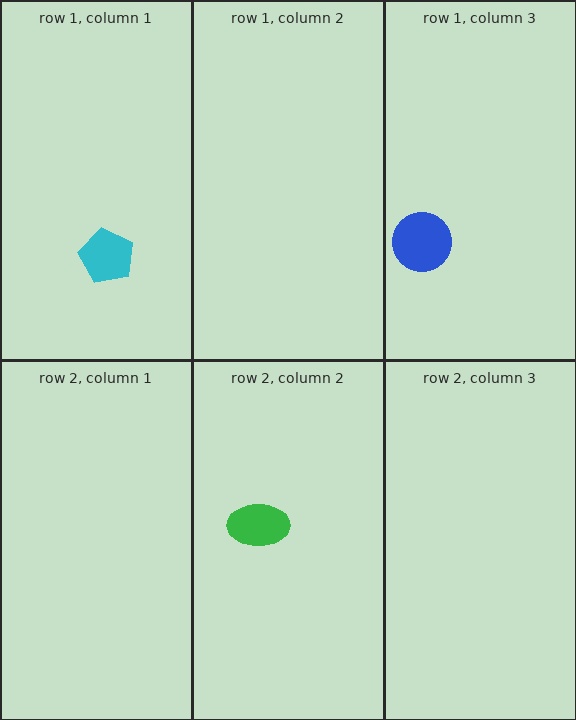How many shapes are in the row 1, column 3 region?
1.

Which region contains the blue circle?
The row 1, column 3 region.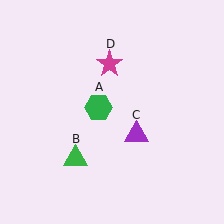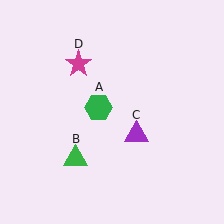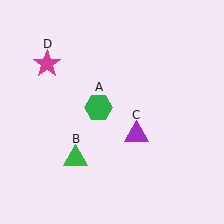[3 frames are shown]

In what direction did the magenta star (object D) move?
The magenta star (object D) moved left.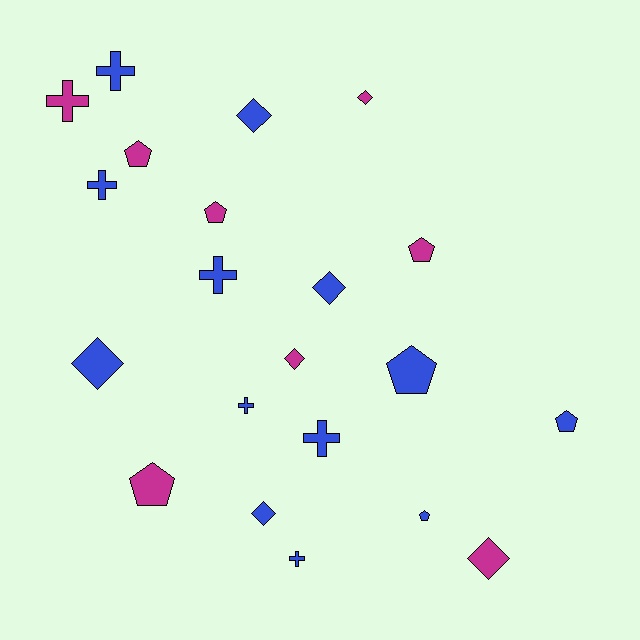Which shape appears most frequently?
Cross, with 7 objects.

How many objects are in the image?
There are 21 objects.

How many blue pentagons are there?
There are 3 blue pentagons.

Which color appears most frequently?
Blue, with 13 objects.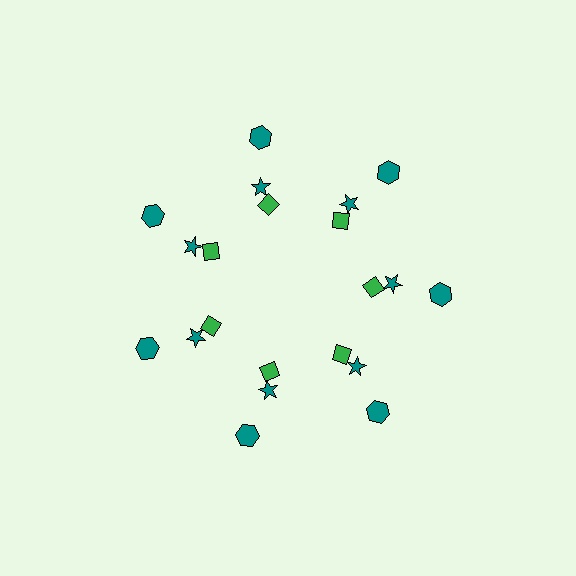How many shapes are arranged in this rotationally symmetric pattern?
There are 21 shapes, arranged in 7 groups of 3.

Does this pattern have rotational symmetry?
Yes, this pattern has 7-fold rotational symmetry. It looks the same after rotating 51 degrees around the center.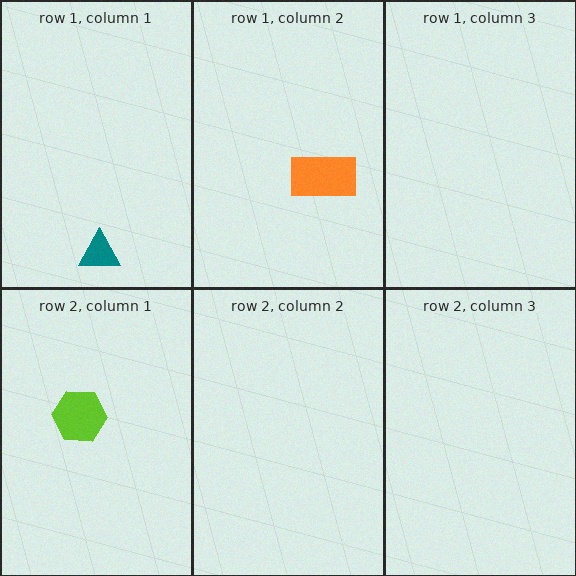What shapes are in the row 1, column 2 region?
The orange rectangle.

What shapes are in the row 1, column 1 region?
The teal triangle.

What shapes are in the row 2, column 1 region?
The lime hexagon.